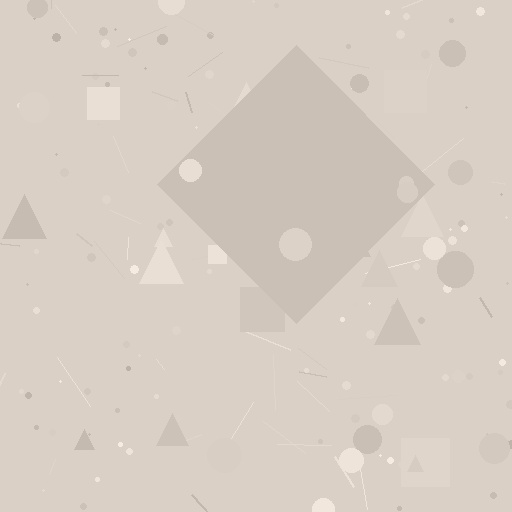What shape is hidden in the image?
A diamond is hidden in the image.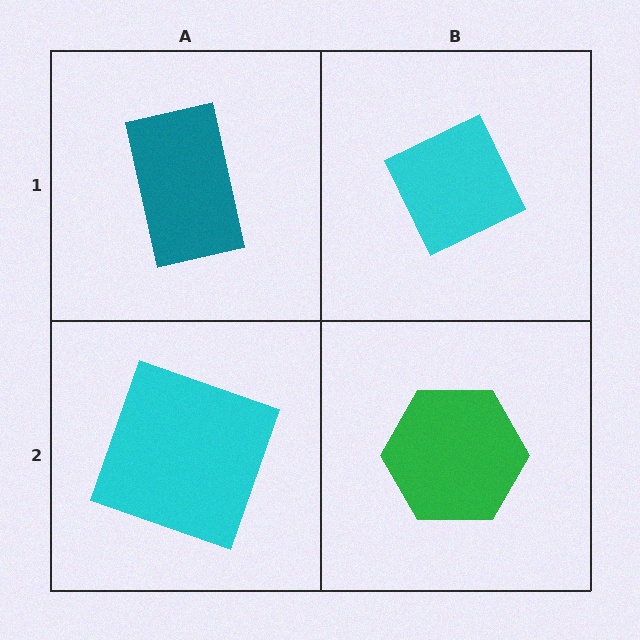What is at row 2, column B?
A green hexagon.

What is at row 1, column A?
A teal rectangle.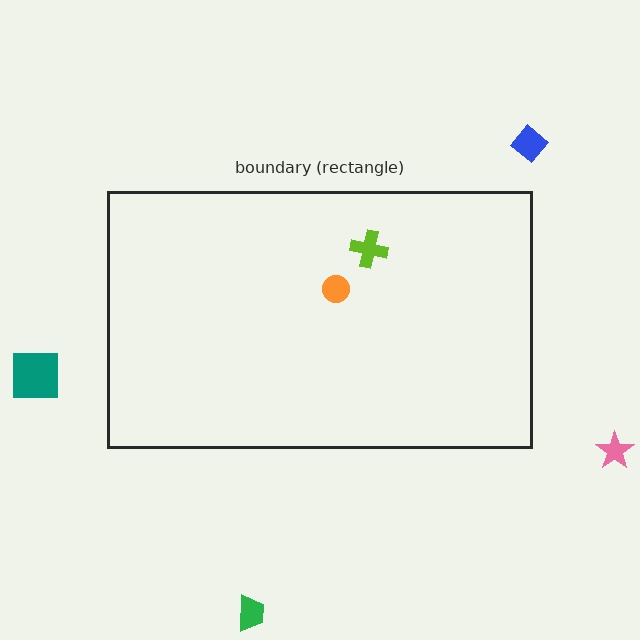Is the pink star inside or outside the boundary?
Outside.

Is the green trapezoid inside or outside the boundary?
Outside.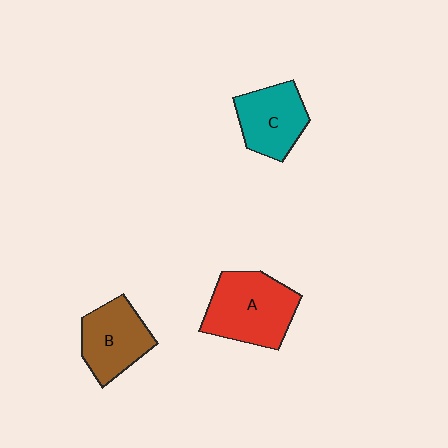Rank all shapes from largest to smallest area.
From largest to smallest: A (red), B (brown), C (teal).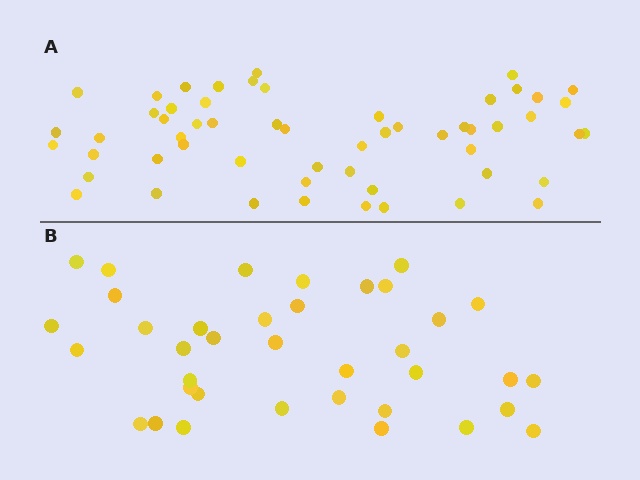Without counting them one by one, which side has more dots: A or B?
Region A (the top region) has more dots.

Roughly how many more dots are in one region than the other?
Region A has approximately 20 more dots than region B.